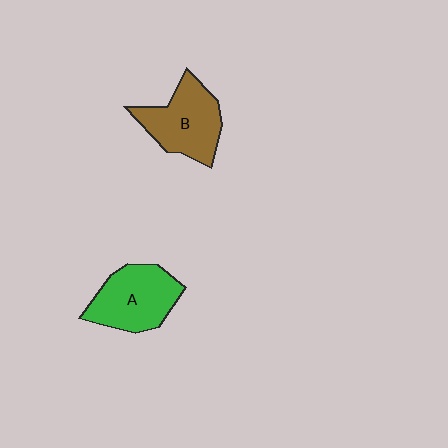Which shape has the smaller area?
Shape A (green).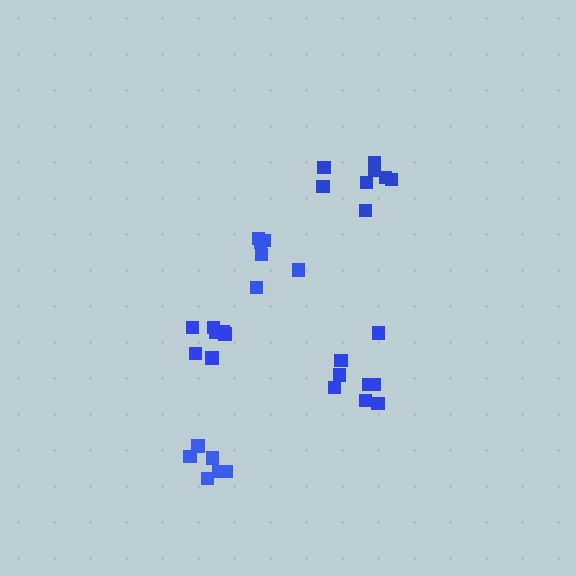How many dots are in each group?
Group 1: 7 dots, Group 2: 6 dots, Group 3: 8 dots, Group 4: 6 dots, Group 5: 8 dots (35 total).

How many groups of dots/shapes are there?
There are 5 groups.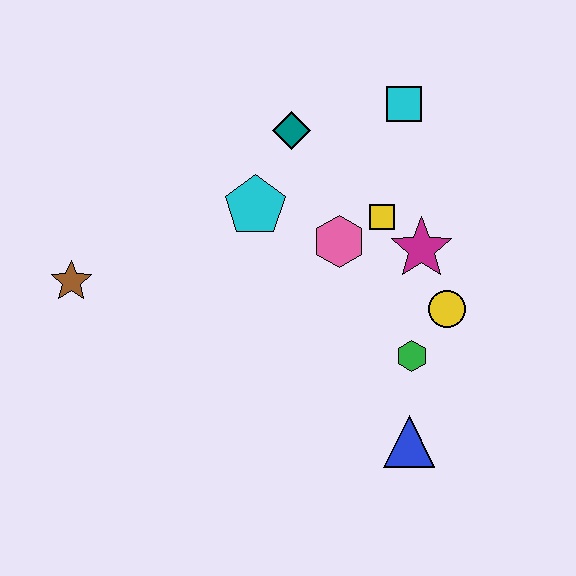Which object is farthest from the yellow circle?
The brown star is farthest from the yellow circle.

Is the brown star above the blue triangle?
Yes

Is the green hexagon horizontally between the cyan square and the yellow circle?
Yes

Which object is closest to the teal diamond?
The cyan pentagon is closest to the teal diamond.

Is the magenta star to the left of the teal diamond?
No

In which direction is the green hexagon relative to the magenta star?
The green hexagon is below the magenta star.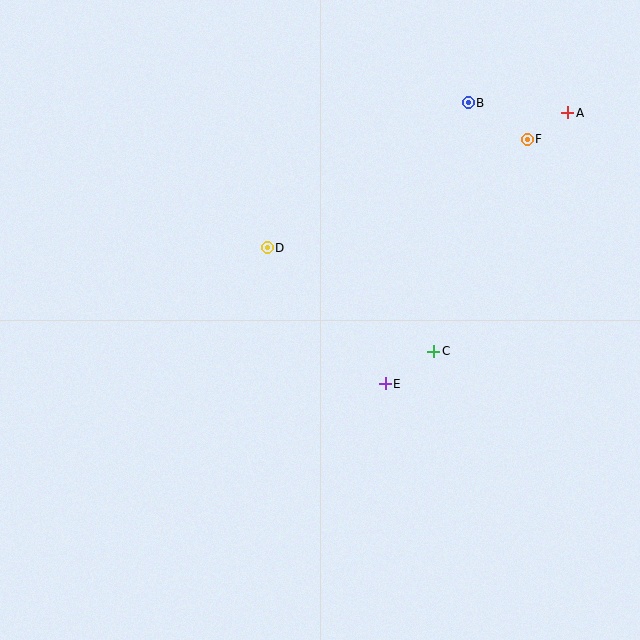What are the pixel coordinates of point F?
Point F is at (527, 139).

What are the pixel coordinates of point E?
Point E is at (385, 384).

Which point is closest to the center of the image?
Point D at (267, 248) is closest to the center.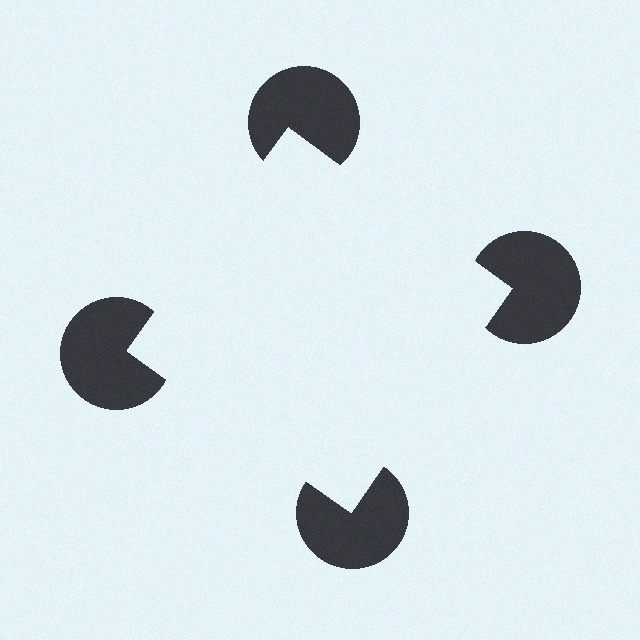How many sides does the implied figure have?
4 sides.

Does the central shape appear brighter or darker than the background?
It typically appears slightly brighter than the background, even though no actual brightness change is drawn.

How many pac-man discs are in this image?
There are 4 — one at each vertex of the illusory square.